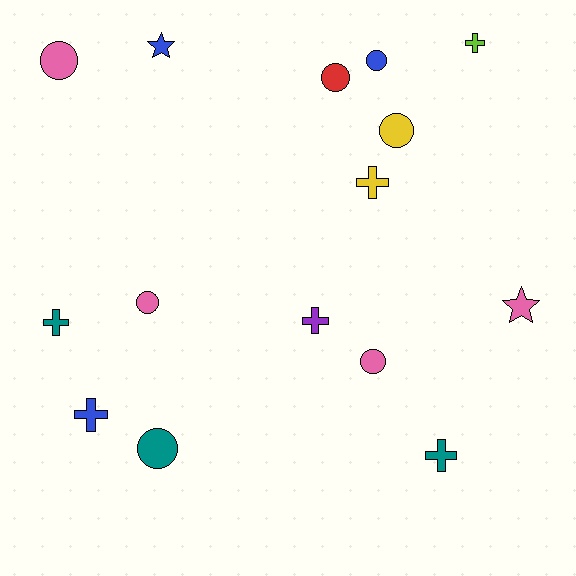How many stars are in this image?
There are 2 stars.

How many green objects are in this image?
There are no green objects.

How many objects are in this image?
There are 15 objects.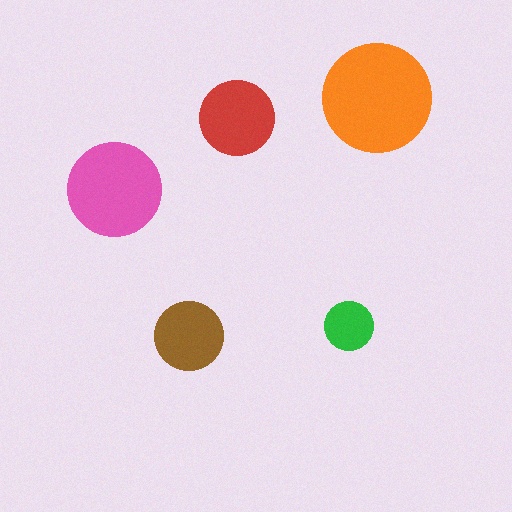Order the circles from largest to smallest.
the orange one, the pink one, the red one, the brown one, the green one.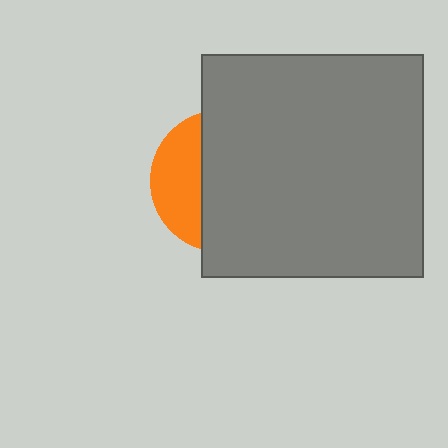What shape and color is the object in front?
The object in front is a gray square.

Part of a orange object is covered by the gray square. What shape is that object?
It is a circle.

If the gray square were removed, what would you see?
You would see the complete orange circle.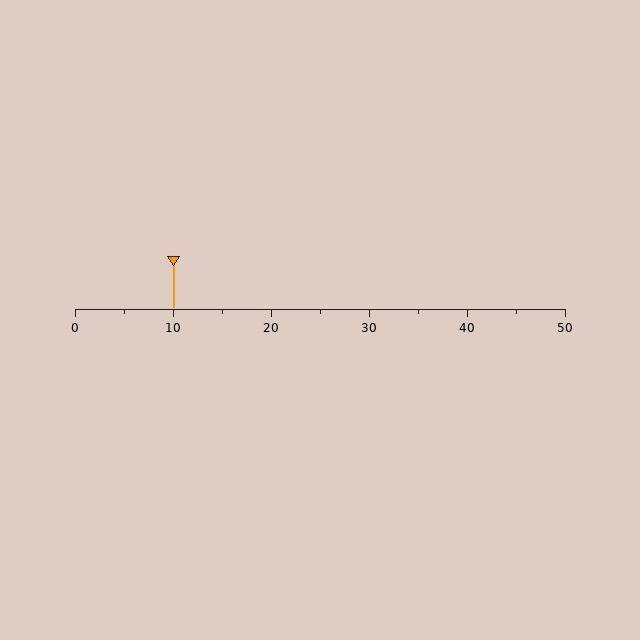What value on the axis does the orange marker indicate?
The marker indicates approximately 10.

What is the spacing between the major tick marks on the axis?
The major ticks are spaced 10 apart.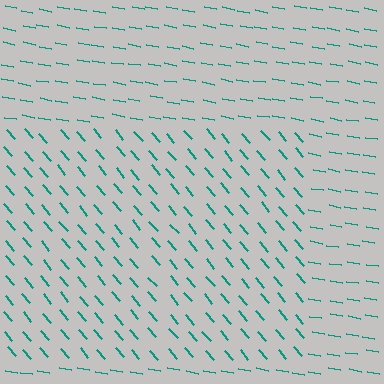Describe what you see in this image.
The image is filled with small teal line segments. A rectangle region in the image has lines oriented differently from the surrounding lines, creating a visible texture boundary.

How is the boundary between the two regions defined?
The boundary is defined purely by a change in line orientation (approximately 39 degrees difference). All lines are the same color and thickness.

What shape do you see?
I see a rectangle.